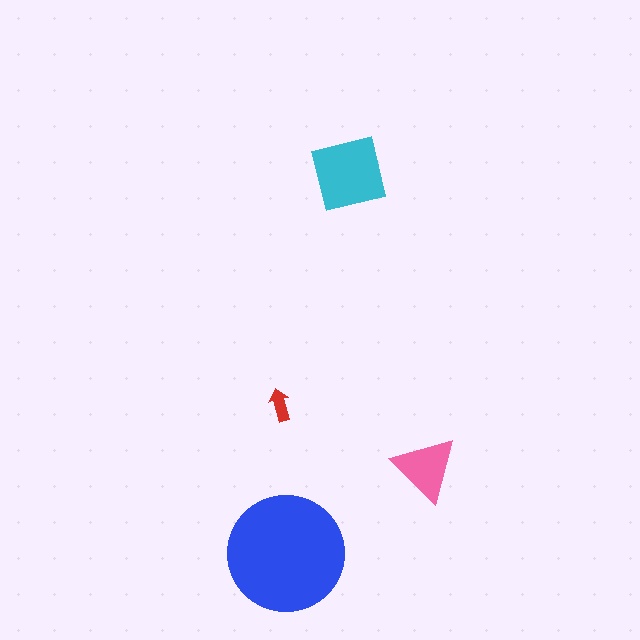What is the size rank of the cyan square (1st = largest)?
2nd.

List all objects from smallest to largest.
The red arrow, the pink triangle, the cyan square, the blue circle.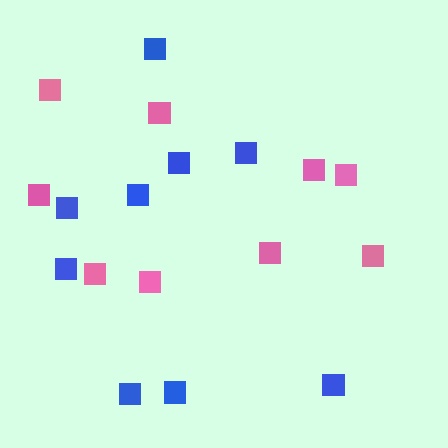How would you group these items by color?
There are 2 groups: one group of blue squares (9) and one group of pink squares (9).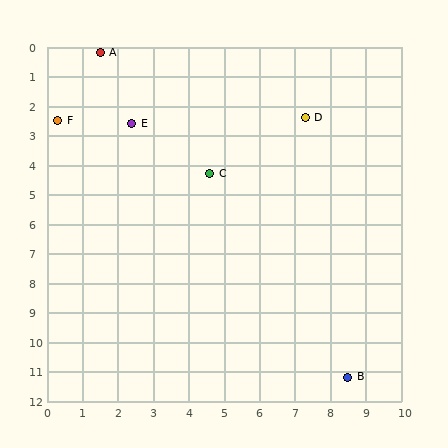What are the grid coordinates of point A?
Point A is at approximately (1.5, 0.2).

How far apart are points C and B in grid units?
Points C and B are about 7.9 grid units apart.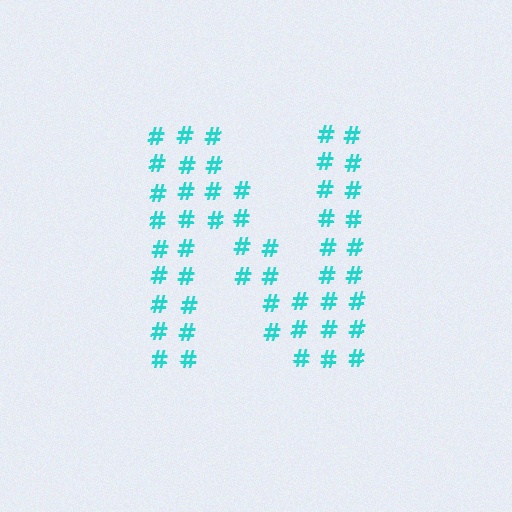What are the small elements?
The small elements are hash symbols.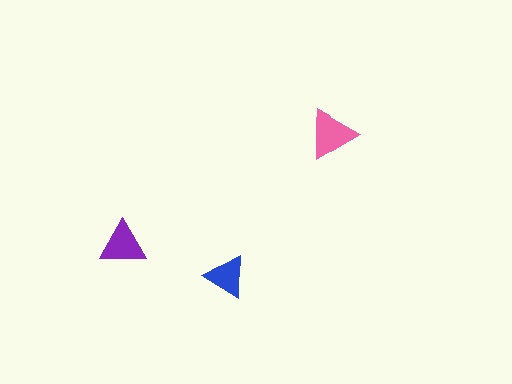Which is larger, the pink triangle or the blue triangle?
The pink one.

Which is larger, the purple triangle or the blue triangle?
The purple one.